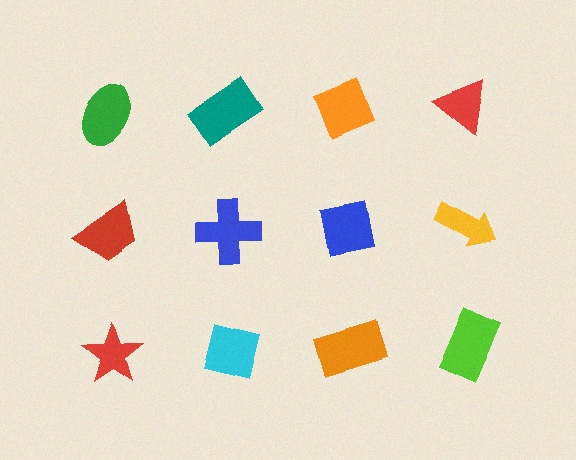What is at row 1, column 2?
A teal rectangle.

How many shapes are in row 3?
4 shapes.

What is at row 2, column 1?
A red trapezoid.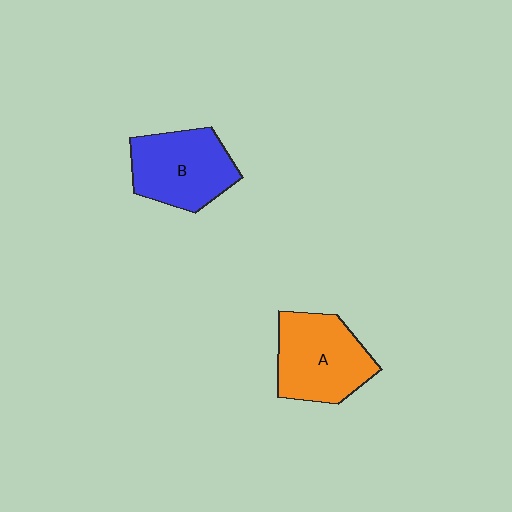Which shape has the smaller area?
Shape B (blue).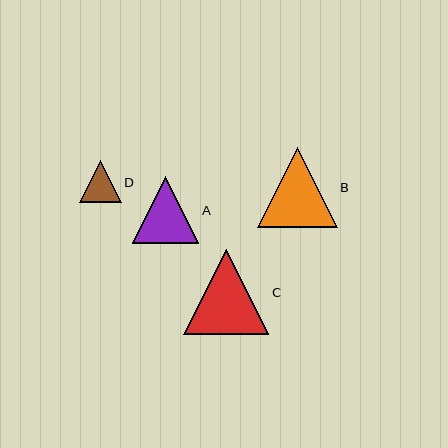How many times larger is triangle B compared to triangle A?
Triangle B is approximately 1.2 times the size of triangle A.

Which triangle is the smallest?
Triangle D is the smallest with a size of approximately 42 pixels.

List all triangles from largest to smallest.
From largest to smallest: C, B, A, D.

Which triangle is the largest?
Triangle C is the largest with a size of approximately 85 pixels.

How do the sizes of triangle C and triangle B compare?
Triangle C and triangle B are approximately the same size.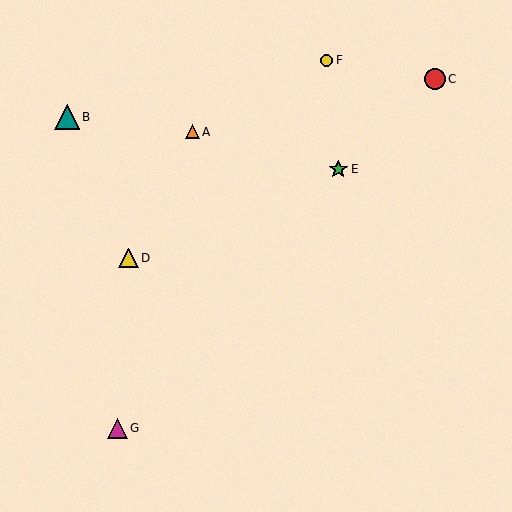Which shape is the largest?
The teal triangle (labeled B) is the largest.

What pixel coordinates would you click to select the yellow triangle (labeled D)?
Click at (129, 258) to select the yellow triangle D.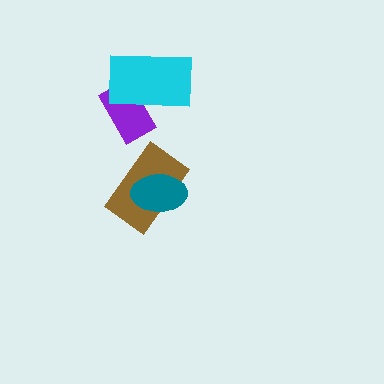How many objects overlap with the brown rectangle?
1 object overlaps with the brown rectangle.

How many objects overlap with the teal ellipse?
1 object overlaps with the teal ellipse.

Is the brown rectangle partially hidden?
Yes, it is partially covered by another shape.